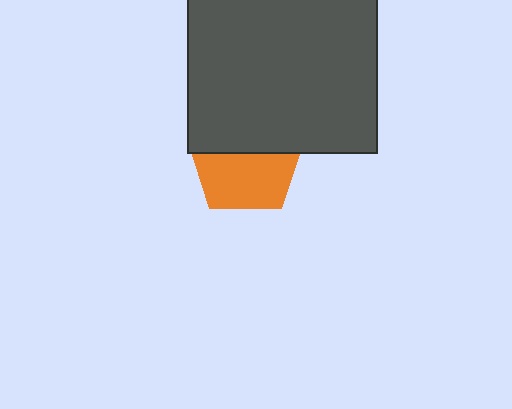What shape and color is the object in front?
The object in front is a dark gray square.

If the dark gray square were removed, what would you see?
You would see the complete orange pentagon.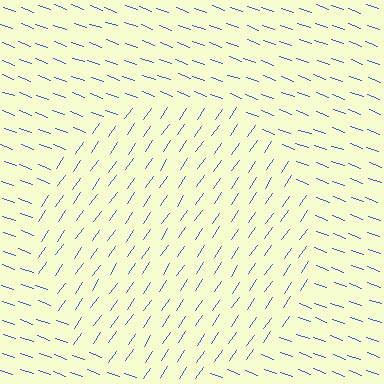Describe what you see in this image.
The image is filled with small blue line segments. A circle region in the image has lines oriented differently from the surrounding lines, creating a visible texture boundary.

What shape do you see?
I see a circle.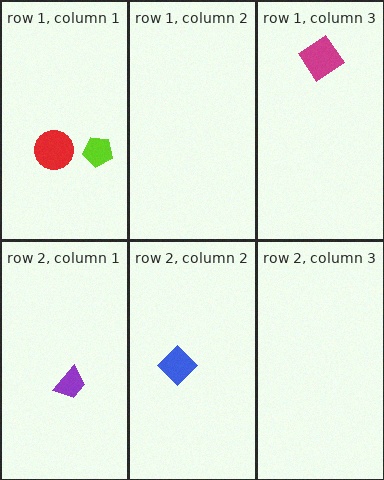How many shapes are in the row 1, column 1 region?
2.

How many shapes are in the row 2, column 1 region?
1.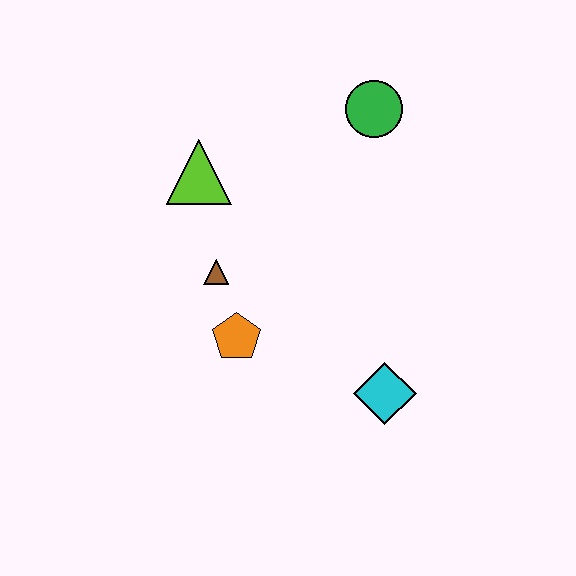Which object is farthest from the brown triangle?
The green circle is farthest from the brown triangle.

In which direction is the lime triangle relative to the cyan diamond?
The lime triangle is above the cyan diamond.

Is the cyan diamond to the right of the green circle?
Yes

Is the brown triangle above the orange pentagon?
Yes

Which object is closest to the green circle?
The lime triangle is closest to the green circle.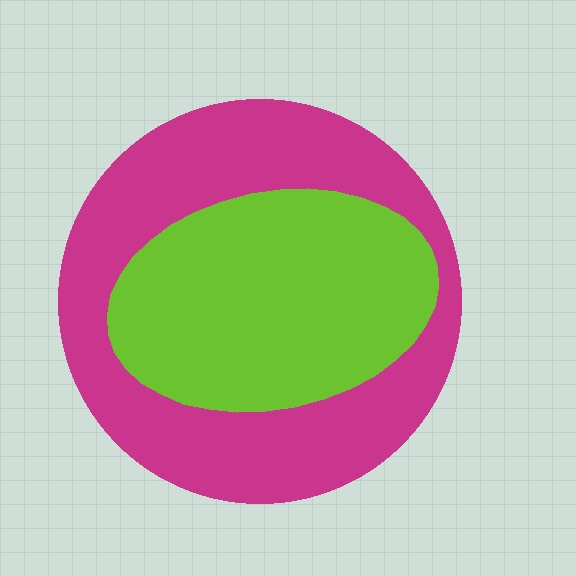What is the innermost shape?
The lime ellipse.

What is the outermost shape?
The magenta circle.